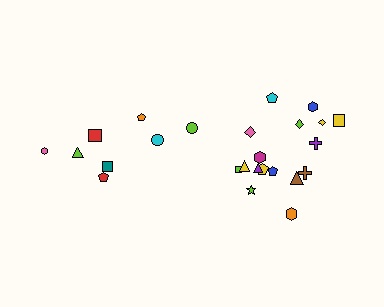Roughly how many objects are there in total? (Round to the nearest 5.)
Roughly 25 objects in total.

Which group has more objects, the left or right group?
The right group.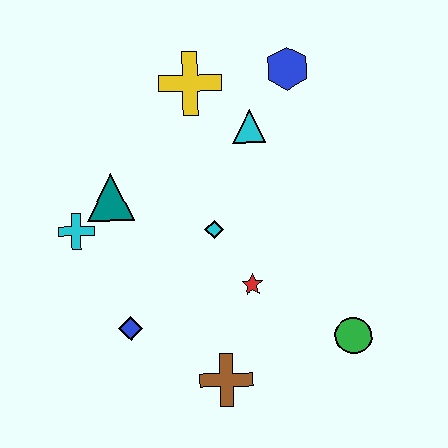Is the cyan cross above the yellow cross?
No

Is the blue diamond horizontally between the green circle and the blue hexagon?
No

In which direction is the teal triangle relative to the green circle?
The teal triangle is to the left of the green circle.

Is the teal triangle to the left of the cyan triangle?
Yes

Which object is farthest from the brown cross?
The blue hexagon is farthest from the brown cross.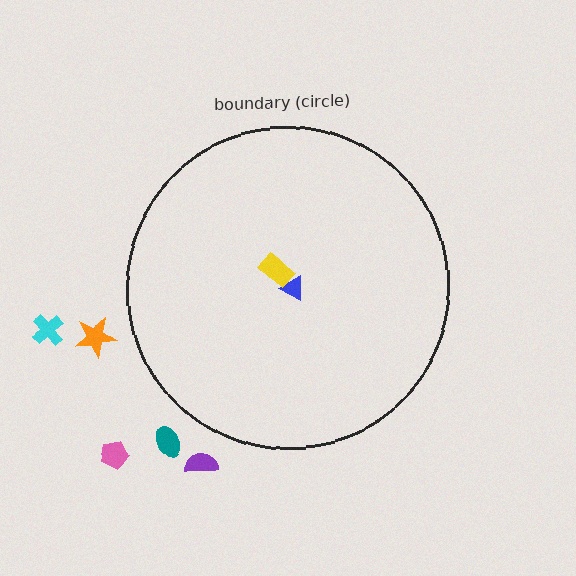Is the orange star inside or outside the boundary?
Outside.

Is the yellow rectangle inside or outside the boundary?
Inside.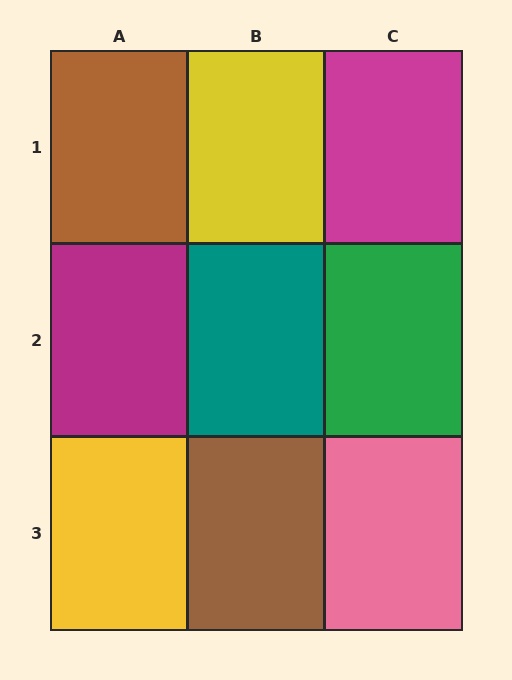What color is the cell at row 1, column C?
Magenta.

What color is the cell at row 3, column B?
Brown.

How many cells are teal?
1 cell is teal.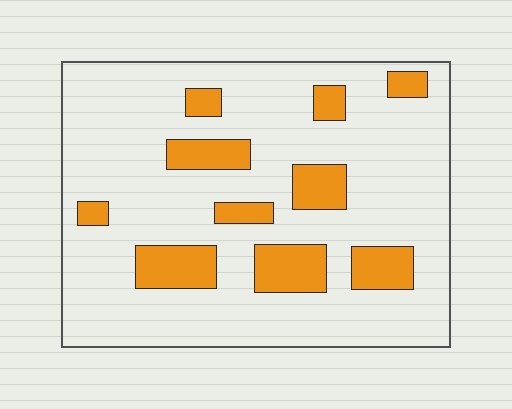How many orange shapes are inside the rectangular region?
10.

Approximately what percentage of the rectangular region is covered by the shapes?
Approximately 20%.